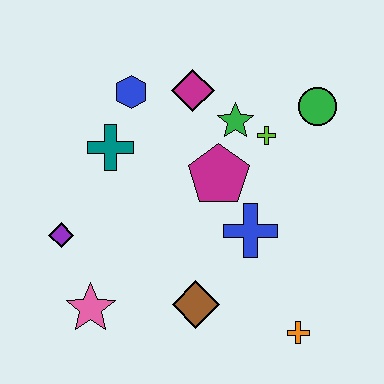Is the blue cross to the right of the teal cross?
Yes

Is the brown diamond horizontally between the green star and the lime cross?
No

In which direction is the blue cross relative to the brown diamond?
The blue cross is above the brown diamond.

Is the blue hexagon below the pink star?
No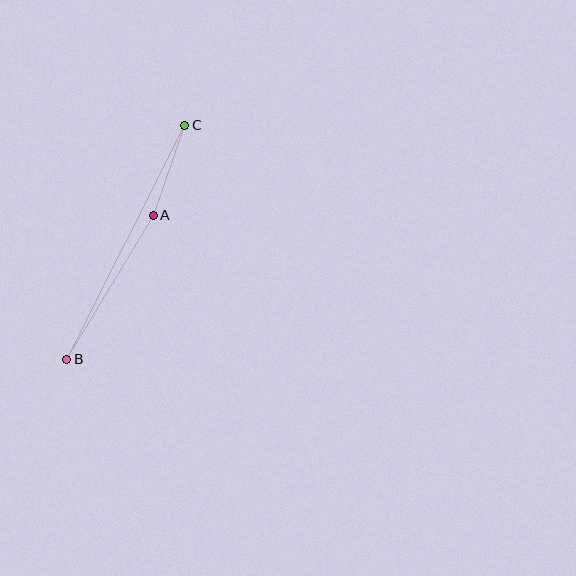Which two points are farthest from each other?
Points B and C are farthest from each other.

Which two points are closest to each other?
Points A and C are closest to each other.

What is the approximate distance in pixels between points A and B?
The distance between A and B is approximately 168 pixels.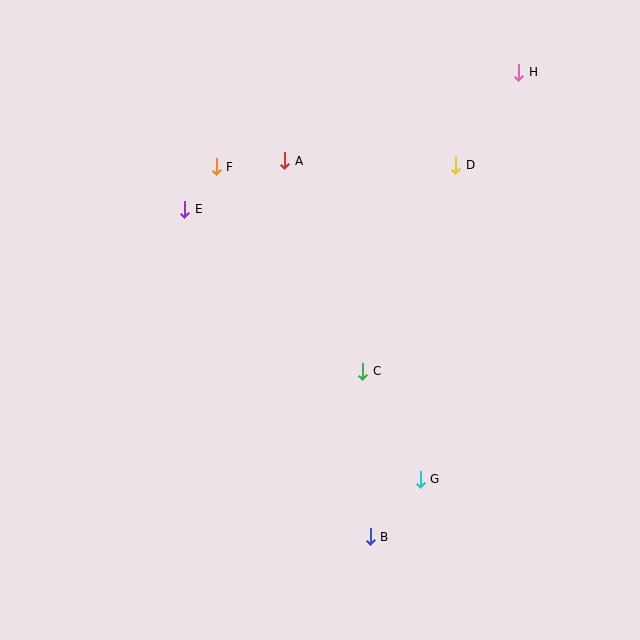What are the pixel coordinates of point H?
Point H is at (519, 72).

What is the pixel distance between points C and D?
The distance between C and D is 226 pixels.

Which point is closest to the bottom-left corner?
Point B is closest to the bottom-left corner.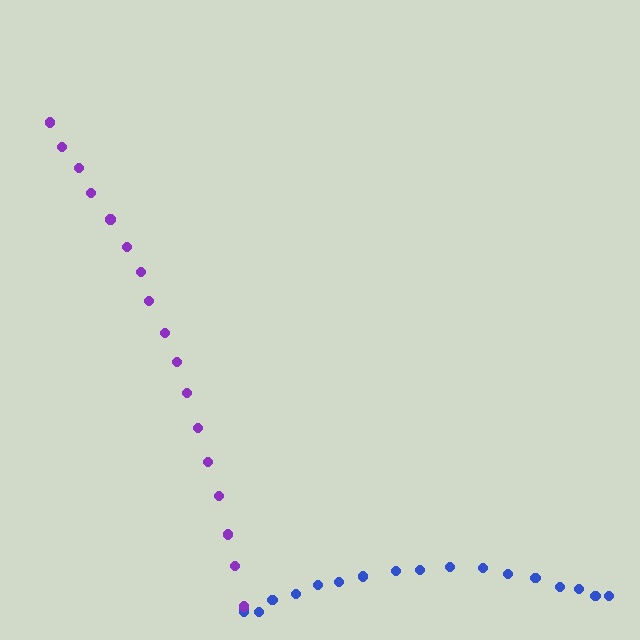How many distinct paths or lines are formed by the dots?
There are 2 distinct paths.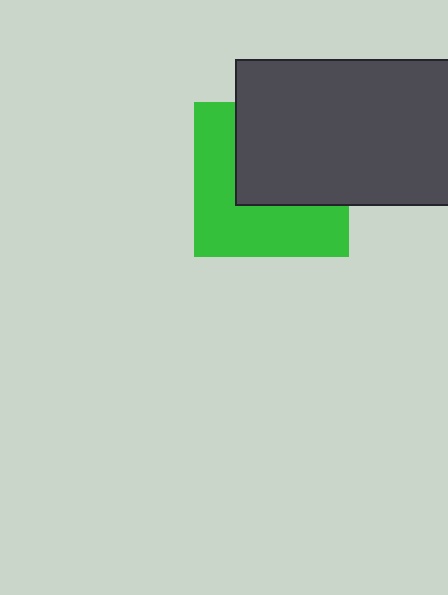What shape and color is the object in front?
The object in front is a dark gray rectangle.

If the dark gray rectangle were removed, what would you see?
You would see the complete green square.